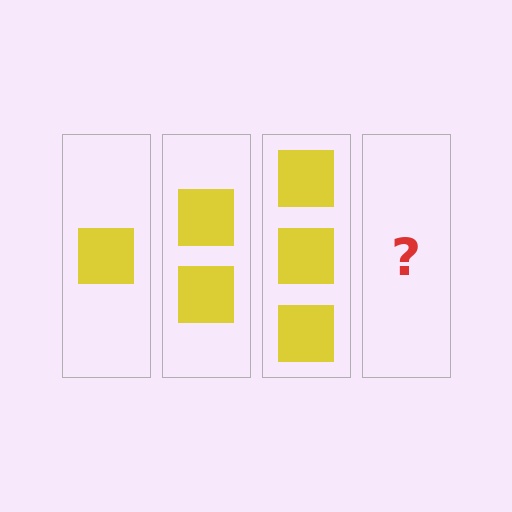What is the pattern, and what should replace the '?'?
The pattern is that each step adds one more square. The '?' should be 4 squares.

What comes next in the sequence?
The next element should be 4 squares.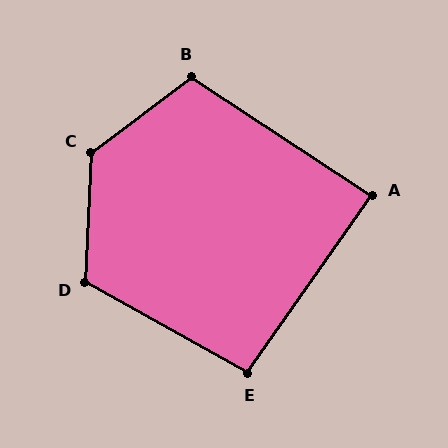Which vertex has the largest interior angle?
C, at approximately 130 degrees.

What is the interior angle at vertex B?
Approximately 110 degrees (obtuse).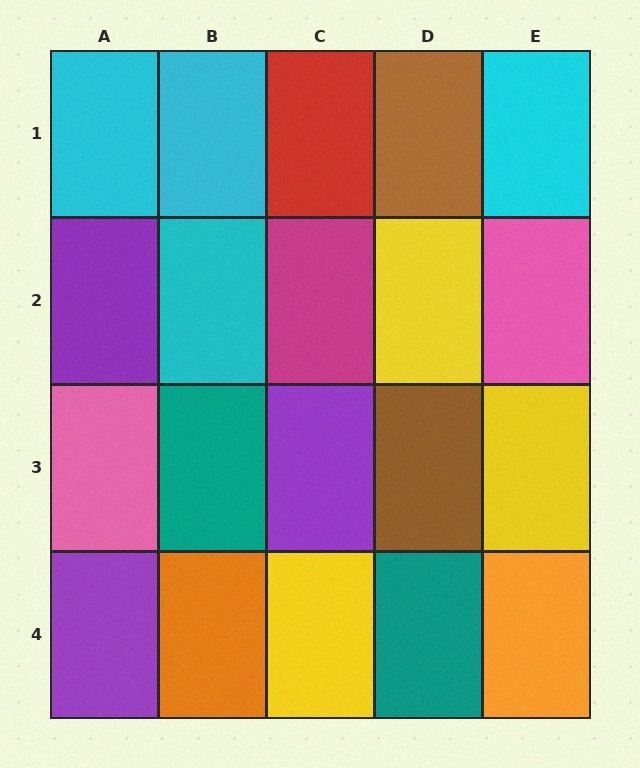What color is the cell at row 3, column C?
Purple.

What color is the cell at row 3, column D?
Brown.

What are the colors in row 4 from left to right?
Purple, orange, yellow, teal, orange.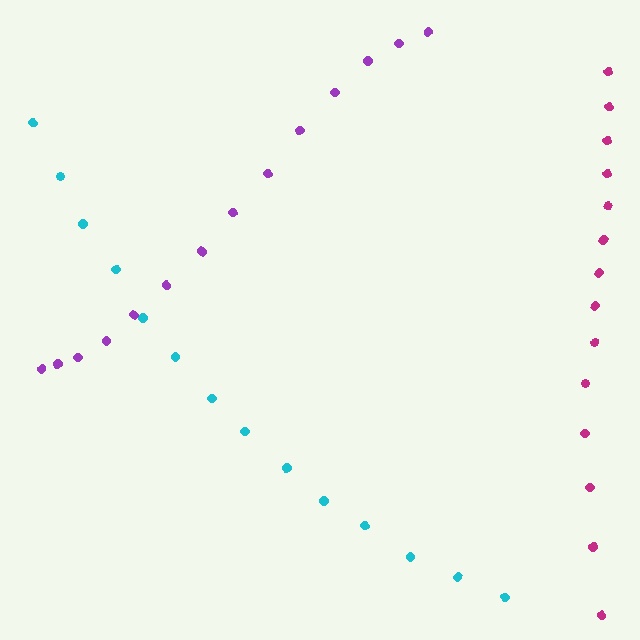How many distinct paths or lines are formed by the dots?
There are 3 distinct paths.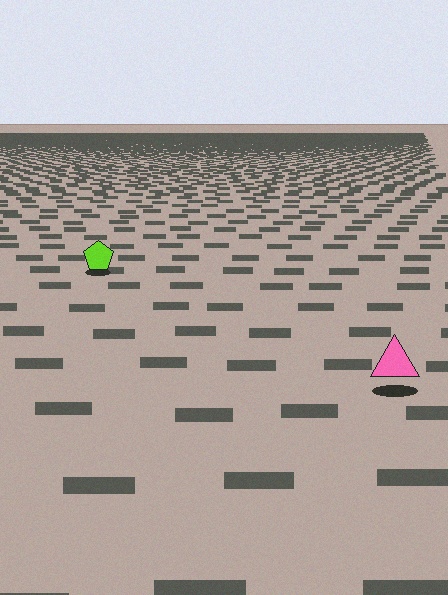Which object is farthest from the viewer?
The lime pentagon is farthest from the viewer. It appears smaller and the ground texture around it is denser.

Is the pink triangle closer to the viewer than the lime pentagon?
Yes. The pink triangle is closer — you can tell from the texture gradient: the ground texture is coarser near it.